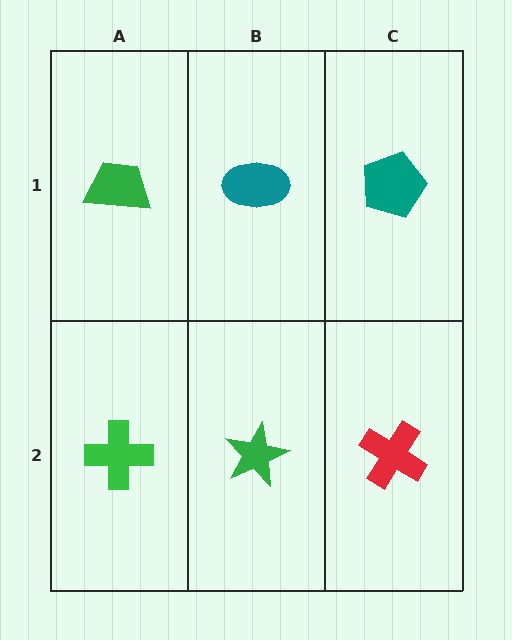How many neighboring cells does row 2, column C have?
2.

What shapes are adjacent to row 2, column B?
A teal ellipse (row 1, column B), a green cross (row 2, column A), a red cross (row 2, column C).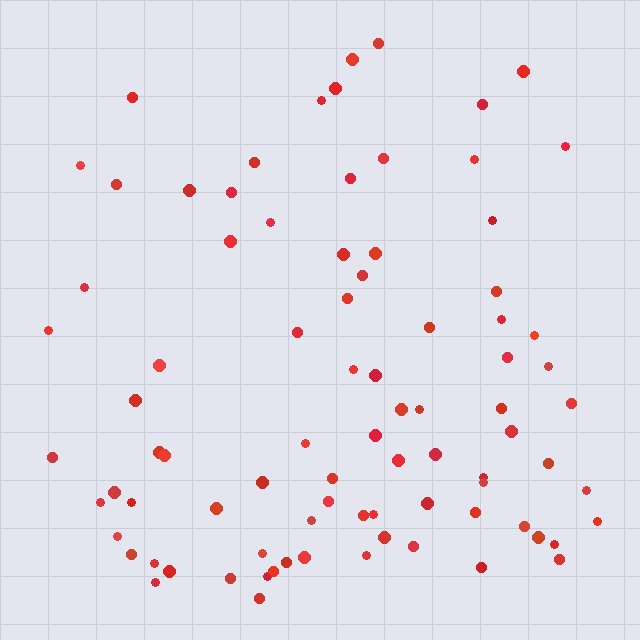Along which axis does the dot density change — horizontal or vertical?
Vertical.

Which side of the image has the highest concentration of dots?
The bottom.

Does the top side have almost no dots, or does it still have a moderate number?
Still a moderate number, just noticeably fewer than the bottom.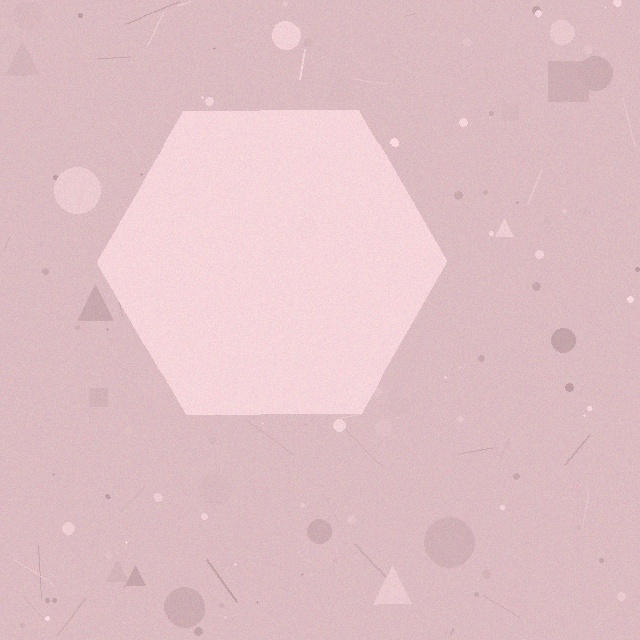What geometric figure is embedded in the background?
A hexagon is embedded in the background.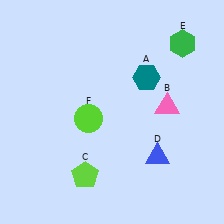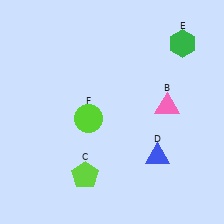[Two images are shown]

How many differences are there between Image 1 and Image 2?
There is 1 difference between the two images.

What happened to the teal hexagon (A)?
The teal hexagon (A) was removed in Image 2. It was in the top-right area of Image 1.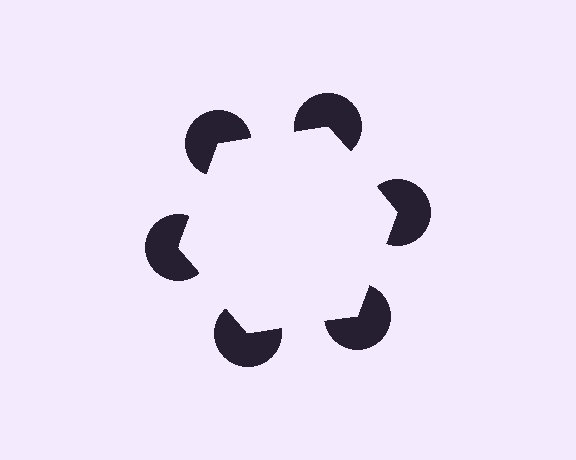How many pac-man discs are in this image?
There are 6 — one at each vertex of the illusory hexagon.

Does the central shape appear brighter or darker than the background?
It typically appears slightly brighter than the background, even though no actual brightness change is drawn.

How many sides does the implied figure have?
6 sides.